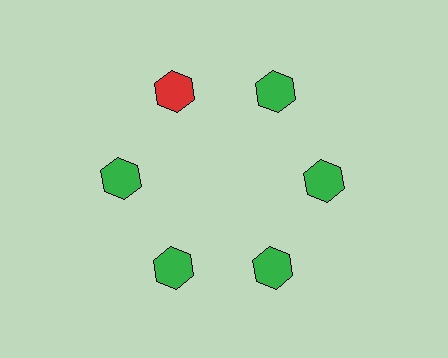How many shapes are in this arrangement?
There are 6 shapes arranged in a ring pattern.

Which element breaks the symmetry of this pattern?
The red hexagon at roughly the 11 o'clock position breaks the symmetry. All other shapes are green hexagons.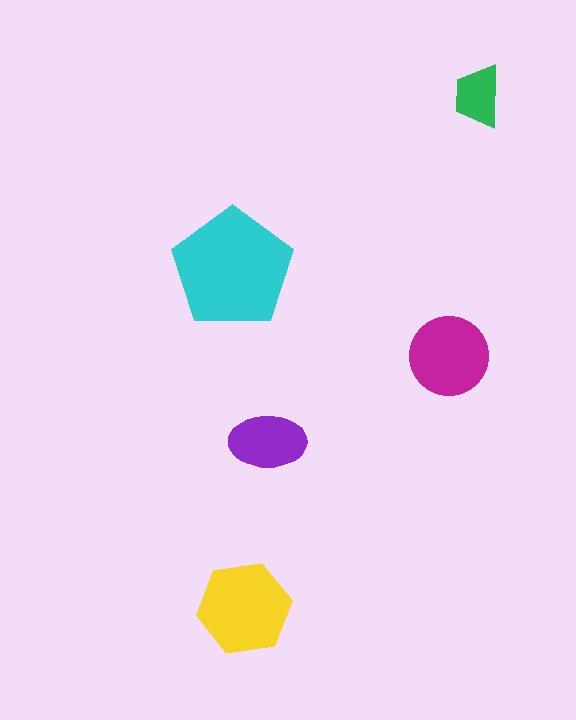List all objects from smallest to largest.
The green trapezoid, the purple ellipse, the magenta circle, the yellow hexagon, the cyan pentagon.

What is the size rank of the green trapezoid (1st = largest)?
5th.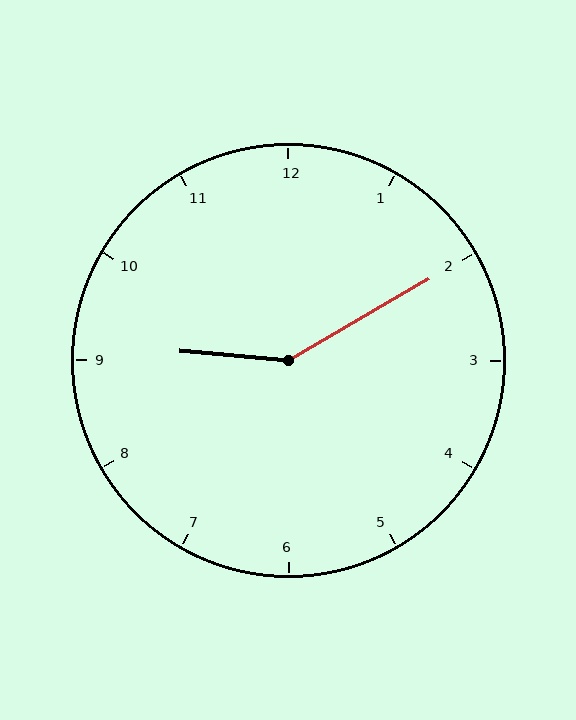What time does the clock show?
9:10.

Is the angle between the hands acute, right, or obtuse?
It is obtuse.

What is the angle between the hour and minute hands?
Approximately 145 degrees.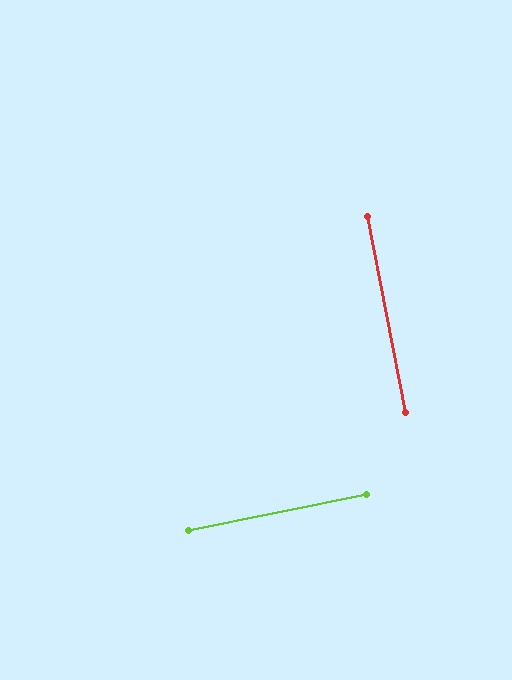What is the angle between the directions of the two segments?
Approximately 90 degrees.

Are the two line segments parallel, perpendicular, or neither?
Perpendicular — they meet at approximately 90°.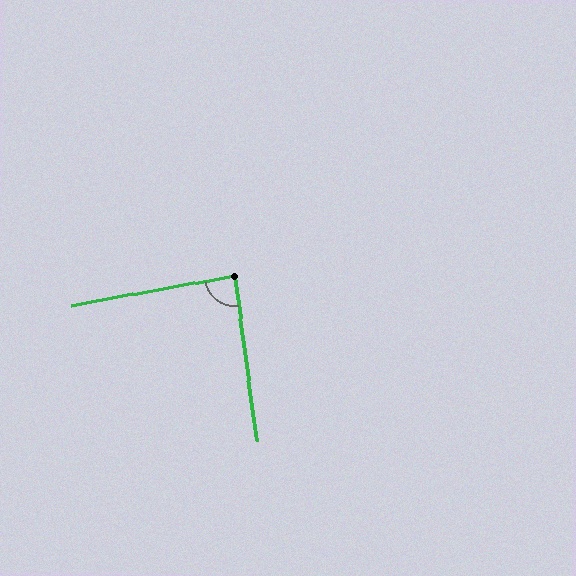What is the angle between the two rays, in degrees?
Approximately 87 degrees.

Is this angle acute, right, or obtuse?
It is approximately a right angle.